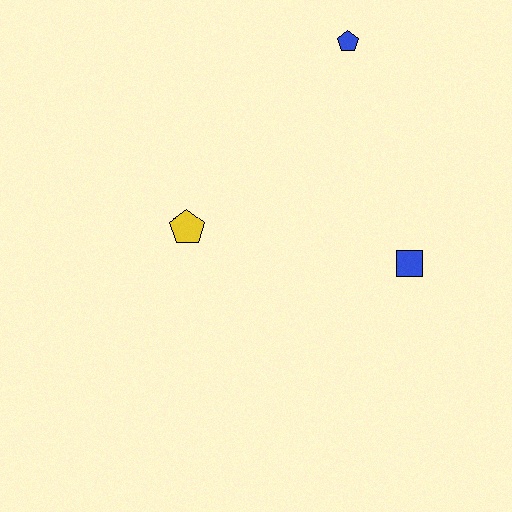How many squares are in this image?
There is 1 square.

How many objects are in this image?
There are 3 objects.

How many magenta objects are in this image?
There are no magenta objects.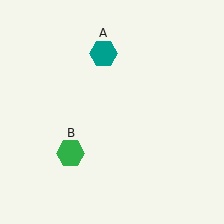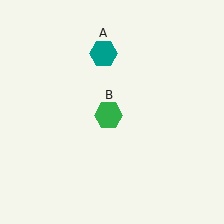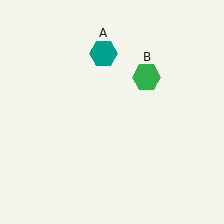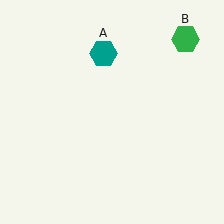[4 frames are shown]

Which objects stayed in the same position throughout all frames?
Teal hexagon (object A) remained stationary.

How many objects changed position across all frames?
1 object changed position: green hexagon (object B).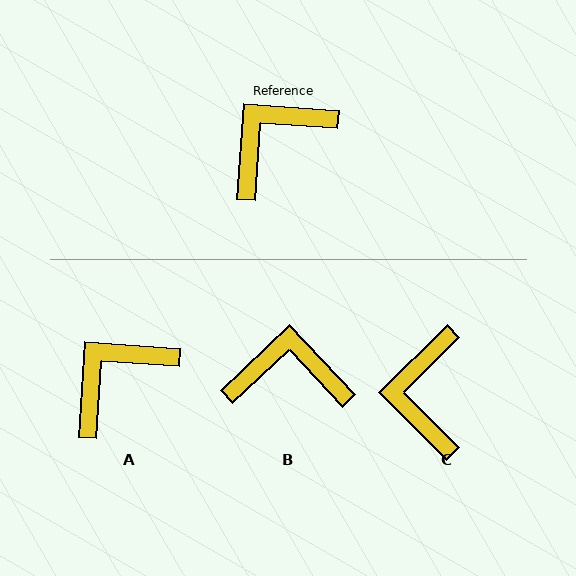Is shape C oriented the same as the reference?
No, it is off by about 48 degrees.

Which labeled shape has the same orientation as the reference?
A.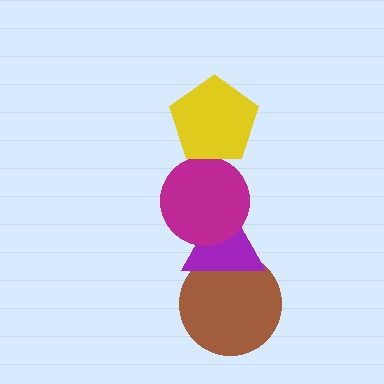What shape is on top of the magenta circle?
The yellow pentagon is on top of the magenta circle.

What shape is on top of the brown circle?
The purple triangle is on top of the brown circle.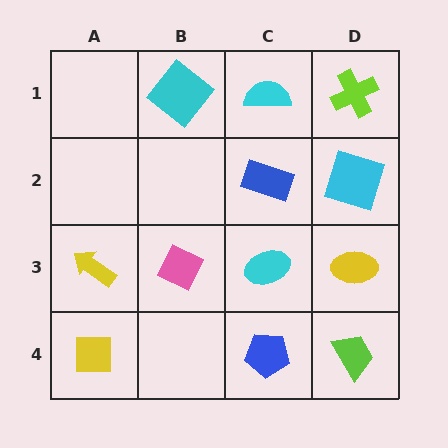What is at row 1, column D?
A lime cross.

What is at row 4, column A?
A yellow square.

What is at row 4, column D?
A lime trapezoid.